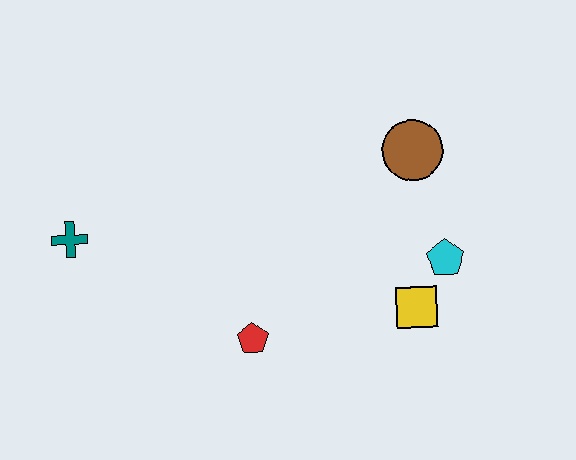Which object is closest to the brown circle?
The cyan pentagon is closest to the brown circle.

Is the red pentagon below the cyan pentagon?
Yes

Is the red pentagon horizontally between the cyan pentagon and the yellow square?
No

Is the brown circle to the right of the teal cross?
Yes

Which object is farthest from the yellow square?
The teal cross is farthest from the yellow square.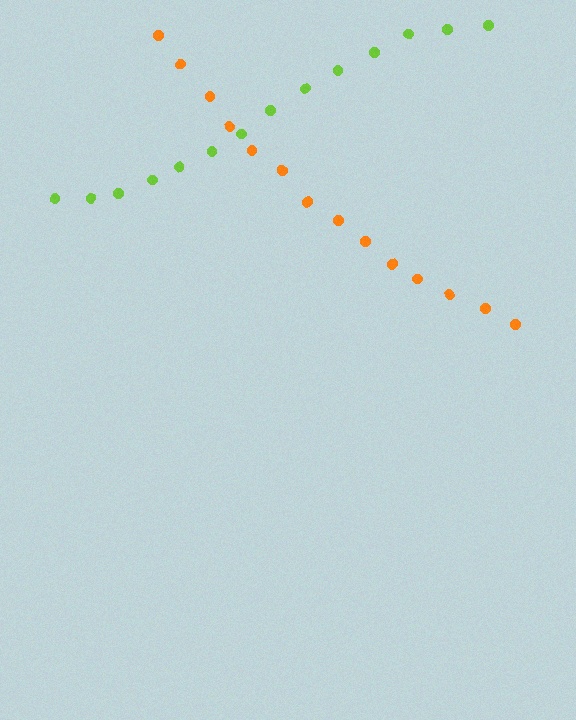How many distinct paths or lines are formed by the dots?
There are 2 distinct paths.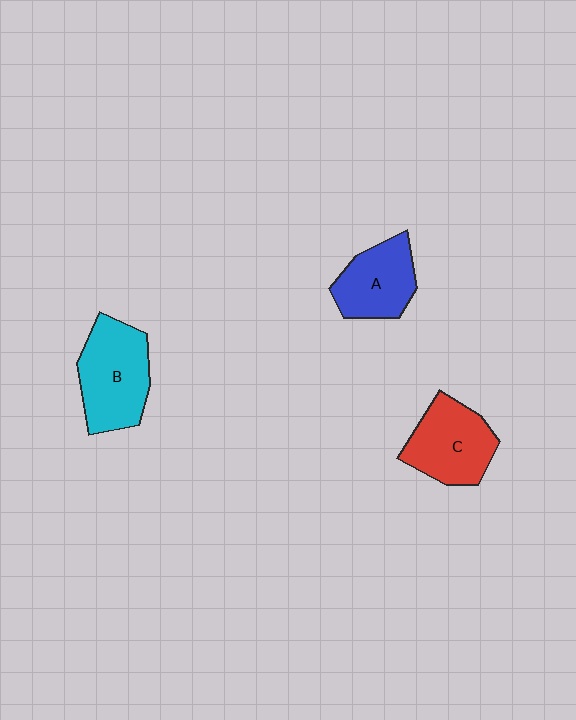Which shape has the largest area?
Shape B (cyan).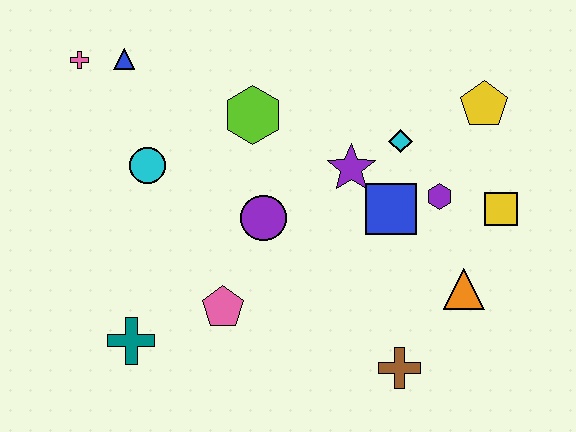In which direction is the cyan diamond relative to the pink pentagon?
The cyan diamond is to the right of the pink pentagon.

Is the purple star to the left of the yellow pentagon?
Yes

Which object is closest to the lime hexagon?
The purple circle is closest to the lime hexagon.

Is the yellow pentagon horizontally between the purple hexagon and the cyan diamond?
No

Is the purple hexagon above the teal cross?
Yes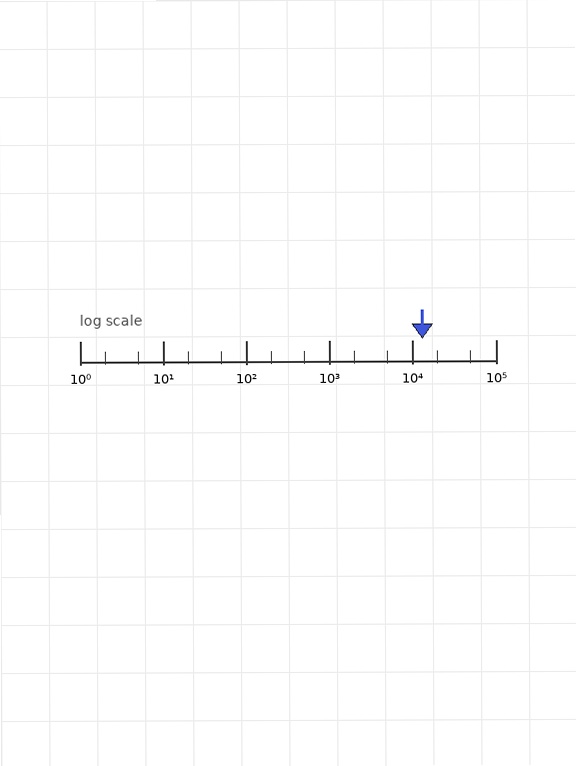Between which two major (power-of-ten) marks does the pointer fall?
The pointer is between 10000 and 100000.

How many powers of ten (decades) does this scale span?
The scale spans 5 decades, from 1 to 100000.